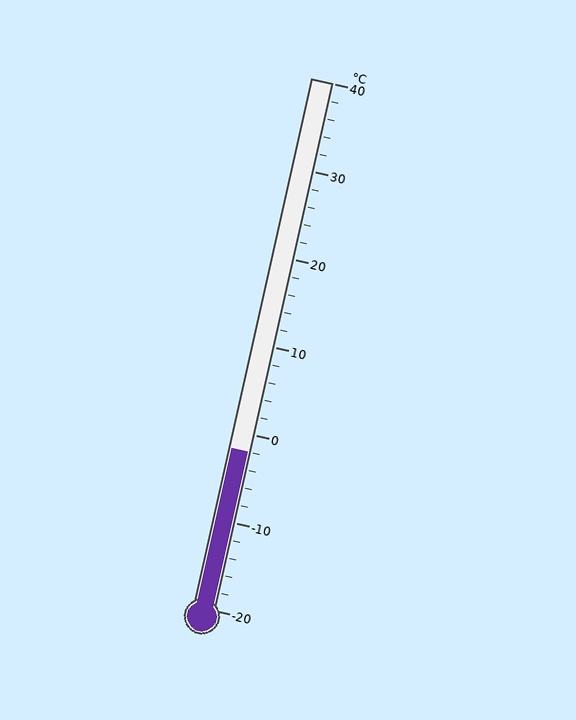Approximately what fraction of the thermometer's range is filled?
The thermometer is filled to approximately 30% of its range.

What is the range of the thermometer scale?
The thermometer scale ranges from -20°C to 40°C.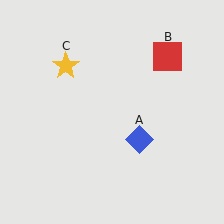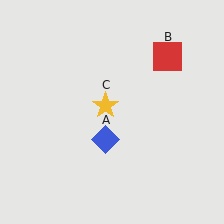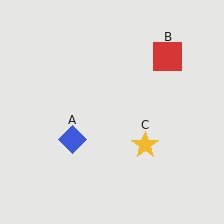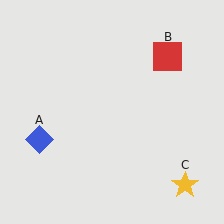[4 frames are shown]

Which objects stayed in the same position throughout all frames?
Red square (object B) remained stationary.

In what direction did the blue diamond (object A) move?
The blue diamond (object A) moved left.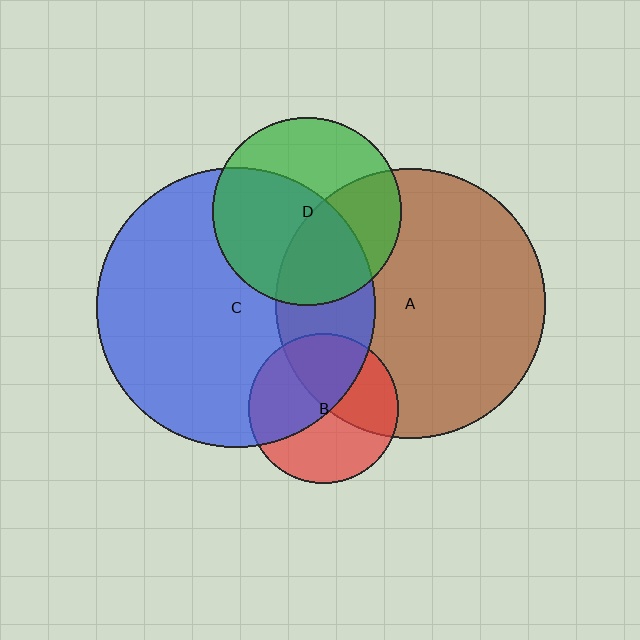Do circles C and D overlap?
Yes.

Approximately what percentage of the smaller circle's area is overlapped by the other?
Approximately 55%.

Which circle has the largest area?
Circle C (blue).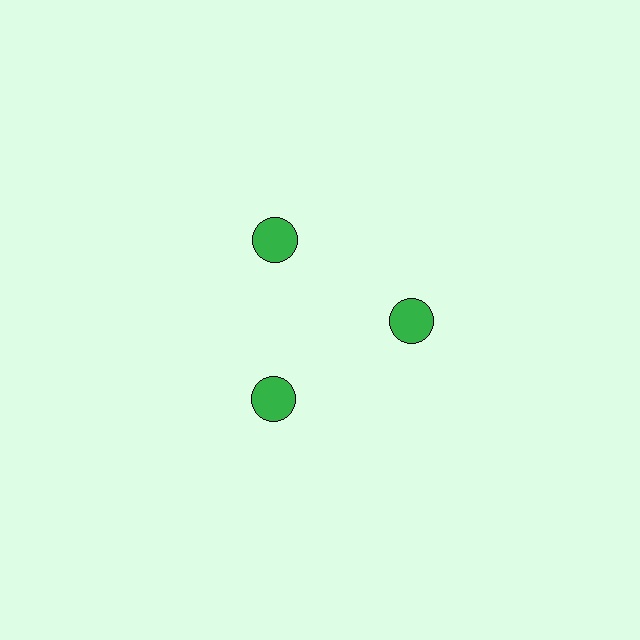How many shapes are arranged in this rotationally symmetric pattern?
There are 3 shapes, arranged in 3 groups of 1.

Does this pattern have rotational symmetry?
Yes, this pattern has 3-fold rotational symmetry. It looks the same after rotating 120 degrees around the center.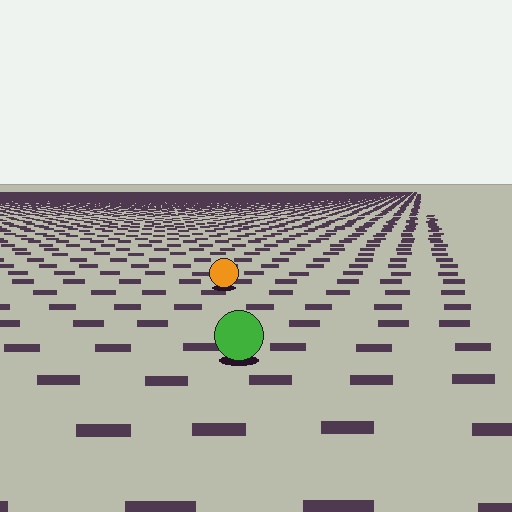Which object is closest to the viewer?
The green circle is closest. The texture marks near it are larger and more spread out.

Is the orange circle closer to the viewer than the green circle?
No. The green circle is closer — you can tell from the texture gradient: the ground texture is coarser near it.